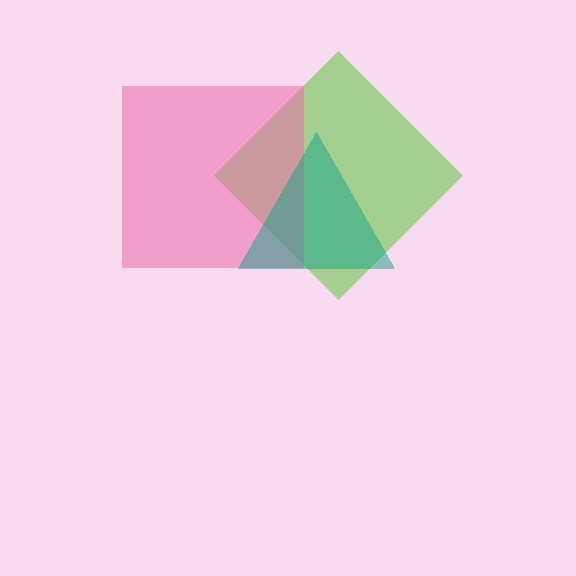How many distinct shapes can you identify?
There are 3 distinct shapes: a lime diamond, a pink square, a teal triangle.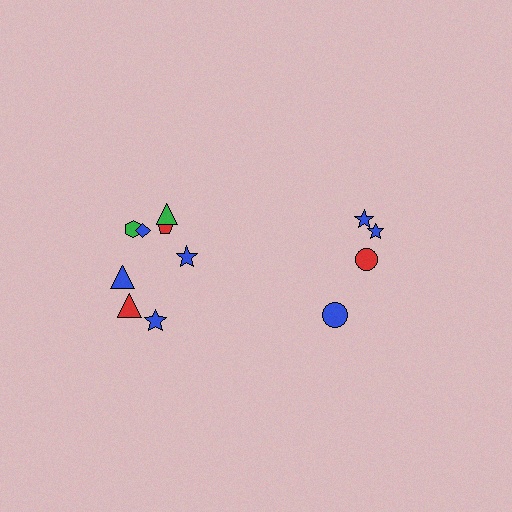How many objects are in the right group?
There are 4 objects.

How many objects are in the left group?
There are 8 objects.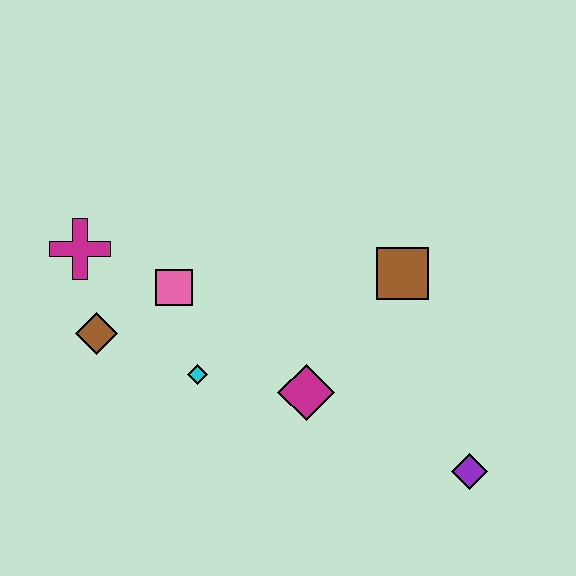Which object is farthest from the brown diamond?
The purple diamond is farthest from the brown diamond.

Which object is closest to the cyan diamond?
The pink square is closest to the cyan diamond.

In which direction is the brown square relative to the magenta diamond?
The brown square is above the magenta diamond.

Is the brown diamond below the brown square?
Yes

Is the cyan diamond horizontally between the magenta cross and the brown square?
Yes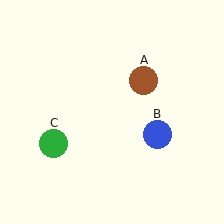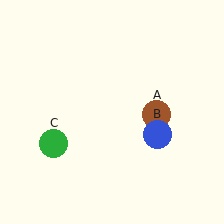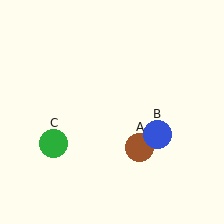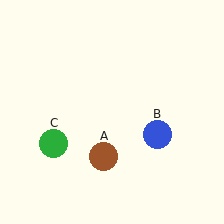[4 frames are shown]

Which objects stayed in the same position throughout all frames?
Blue circle (object B) and green circle (object C) remained stationary.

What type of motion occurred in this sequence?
The brown circle (object A) rotated clockwise around the center of the scene.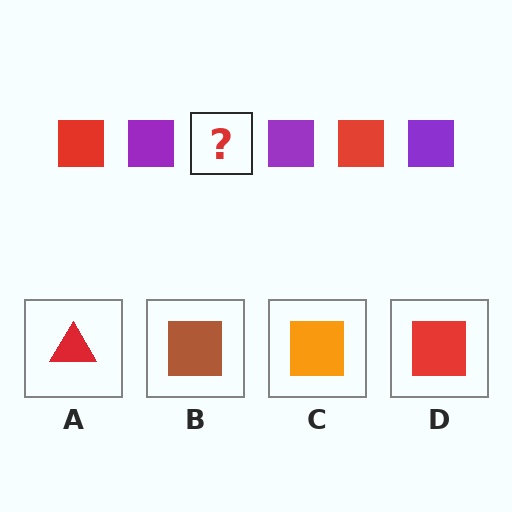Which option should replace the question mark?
Option D.